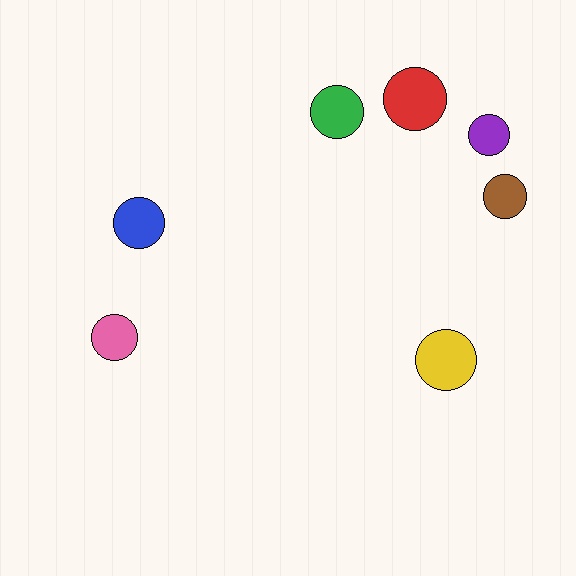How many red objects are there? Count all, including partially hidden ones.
There is 1 red object.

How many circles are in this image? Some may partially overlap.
There are 7 circles.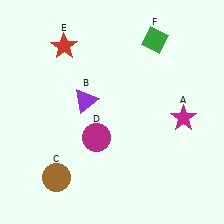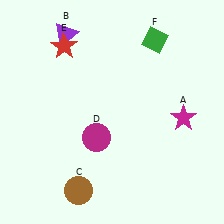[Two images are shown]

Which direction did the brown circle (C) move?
The brown circle (C) moved right.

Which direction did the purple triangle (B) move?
The purple triangle (B) moved up.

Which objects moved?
The objects that moved are: the purple triangle (B), the brown circle (C).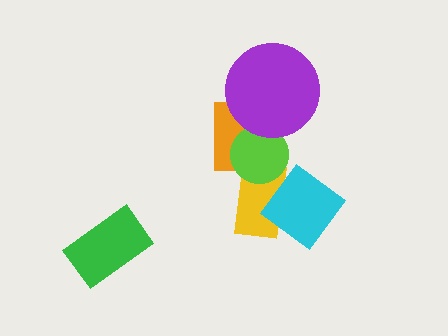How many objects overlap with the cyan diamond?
1 object overlaps with the cyan diamond.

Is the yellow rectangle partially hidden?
Yes, it is partially covered by another shape.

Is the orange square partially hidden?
Yes, it is partially covered by another shape.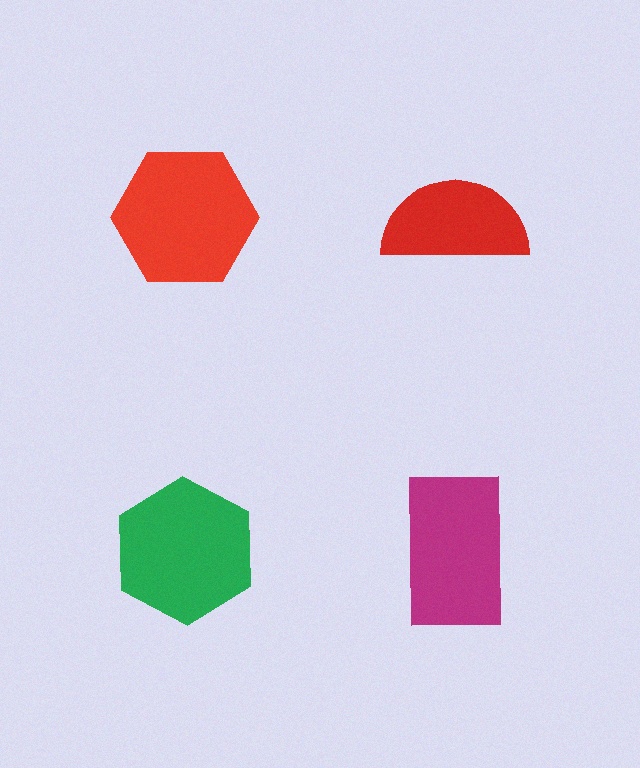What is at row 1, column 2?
A red semicircle.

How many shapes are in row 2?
2 shapes.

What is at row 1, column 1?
A red hexagon.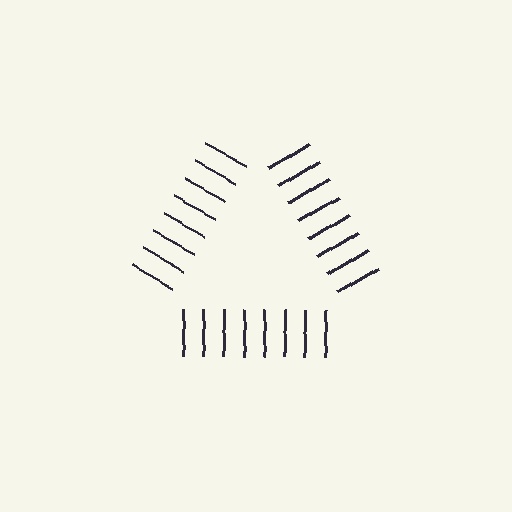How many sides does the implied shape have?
3 sides — the line-ends trace a triangle.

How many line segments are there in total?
24 — 8 along each of the 3 edges.